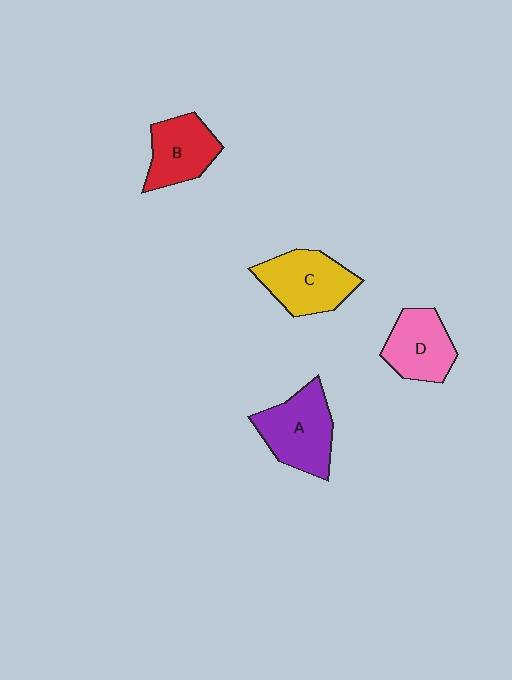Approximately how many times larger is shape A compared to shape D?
Approximately 1.2 times.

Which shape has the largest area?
Shape A (purple).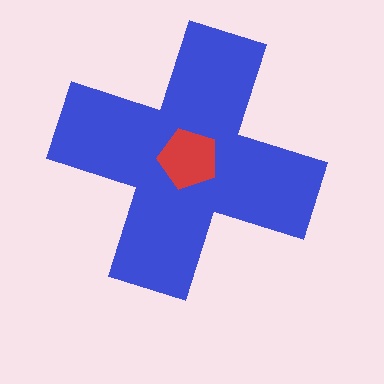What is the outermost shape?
The blue cross.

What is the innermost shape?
The red pentagon.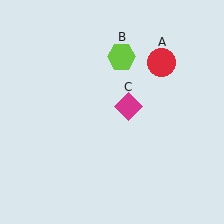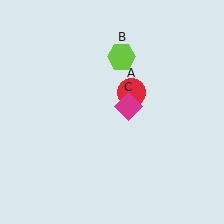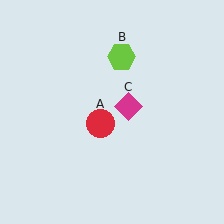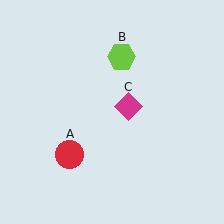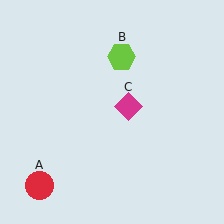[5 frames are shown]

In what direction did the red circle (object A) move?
The red circle (object A) moved down and to the left.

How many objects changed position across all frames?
1 object changed position: red circle (object A).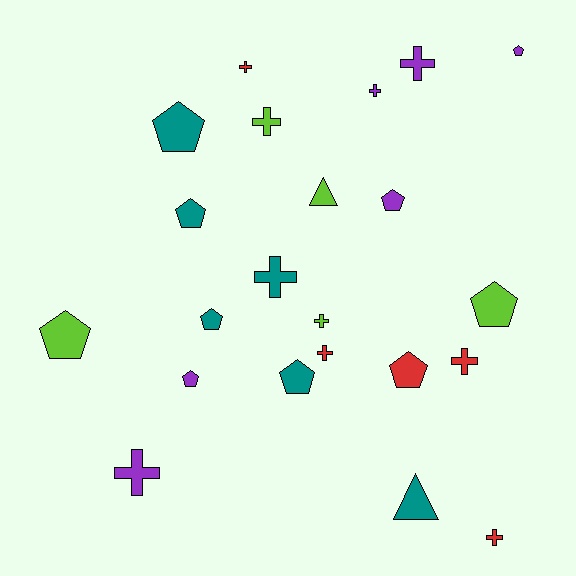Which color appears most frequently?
Teal, with 6 objects.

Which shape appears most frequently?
Cross, with 10 objects.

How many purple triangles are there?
There are no purple triangles.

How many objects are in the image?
There are 22 objects.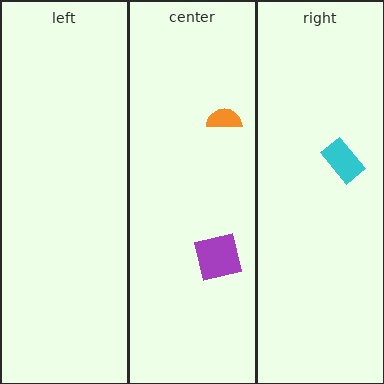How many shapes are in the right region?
1.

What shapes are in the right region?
The cyan rectangle.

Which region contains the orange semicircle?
The center region.